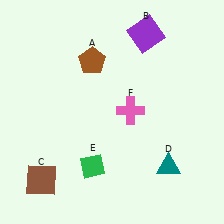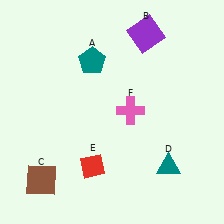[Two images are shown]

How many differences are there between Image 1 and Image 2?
There are 2 differences between the two images.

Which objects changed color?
A changed from brown to teal. E changed from green to red.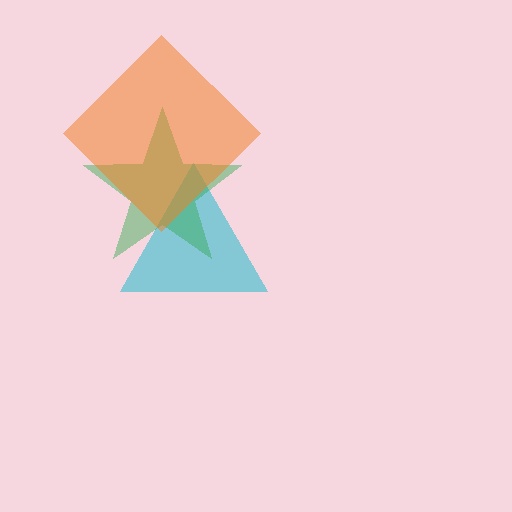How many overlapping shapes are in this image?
There are 3 overlapping shapes in the image.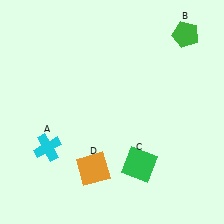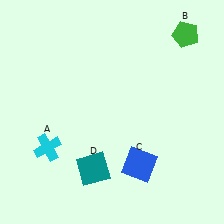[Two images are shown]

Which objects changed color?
C changed from green to blue. D changed from orange to teal.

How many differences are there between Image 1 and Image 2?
There are 2 differences between the two images.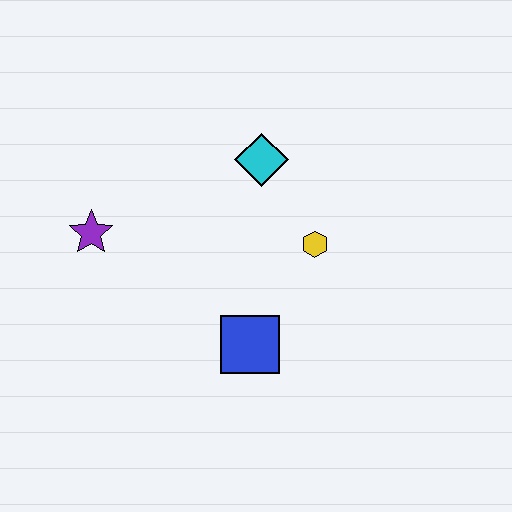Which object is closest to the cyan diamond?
The yellow hexagon is closest to the cyan diamond.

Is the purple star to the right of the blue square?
No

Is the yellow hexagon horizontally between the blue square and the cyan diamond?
No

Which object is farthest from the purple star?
The yellow hexagon is farthest from the purple star.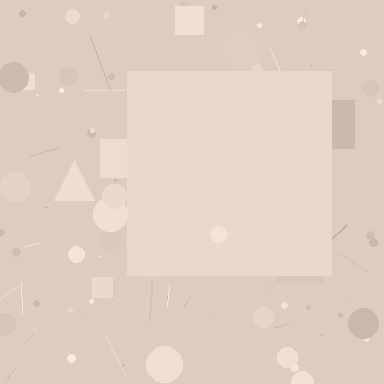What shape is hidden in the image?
A square is hidden in the image.